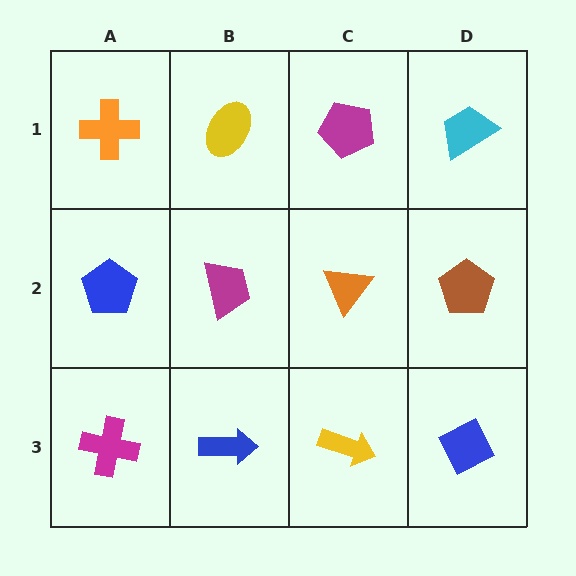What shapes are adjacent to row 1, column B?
A magenta trapezoid (row 2, column B), an orange cross (row 1, column A), a magenta pentagon (row 1, column C).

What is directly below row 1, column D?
A brown pentagon.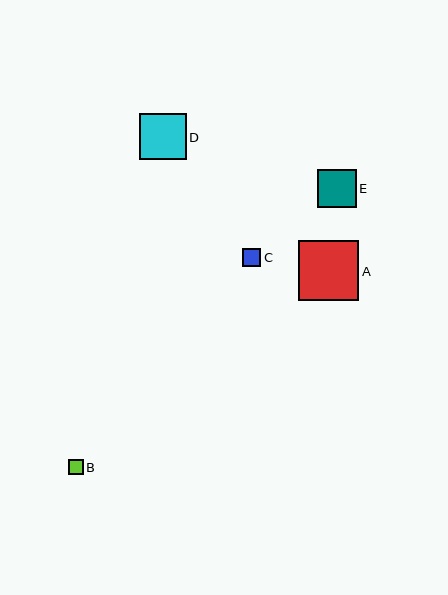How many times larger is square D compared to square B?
Square D is approximately 3.0 times the size of square B.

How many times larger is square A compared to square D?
Square A is approximately 1.3 times the size of square D.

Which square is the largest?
Square A is the largest with a size of approximately 60 pixels.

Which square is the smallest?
Square B is the smallest with a size of approximately 15 pixels.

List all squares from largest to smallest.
From largest to smallest: A, D, E, C, B.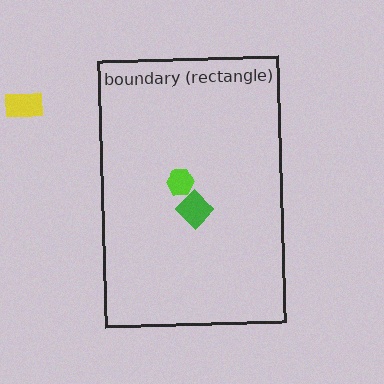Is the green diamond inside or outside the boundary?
Inside.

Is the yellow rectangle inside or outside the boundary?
Outside.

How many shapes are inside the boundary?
2 inside, 1 outside.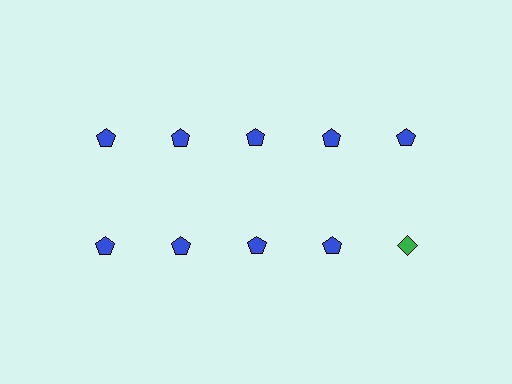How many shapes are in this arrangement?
There are 10 shapes arranged in a grid pattern.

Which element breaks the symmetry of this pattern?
The green diamond in the second row, rightmost column breaks the symmetry. All other shapes are blue pentagons.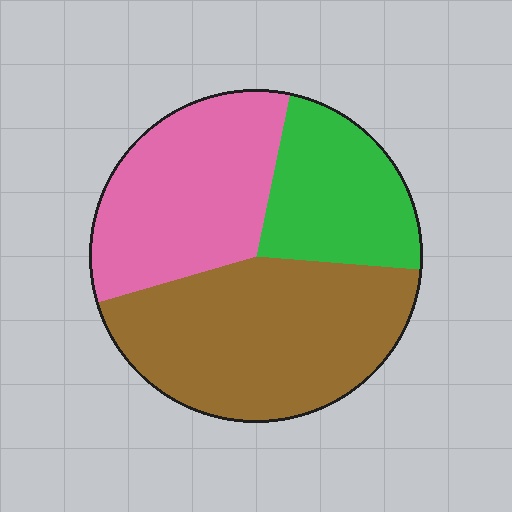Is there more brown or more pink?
Brown.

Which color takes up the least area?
Green, at roughly 25%.